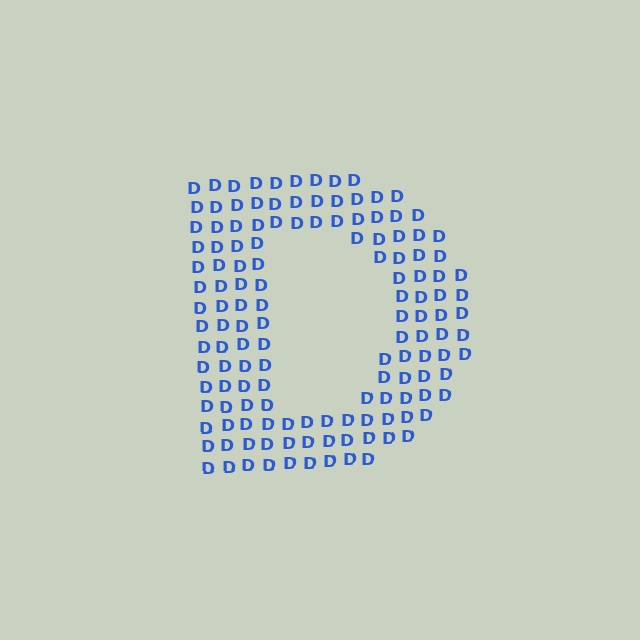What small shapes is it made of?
It is made of small letter D's.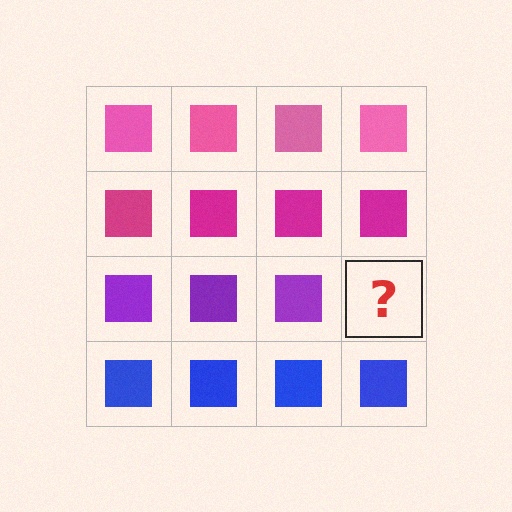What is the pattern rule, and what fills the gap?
The rule is that each row has a consistent color. The gap should be filled with a purple square.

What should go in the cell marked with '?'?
The missing cell should contain a purple square.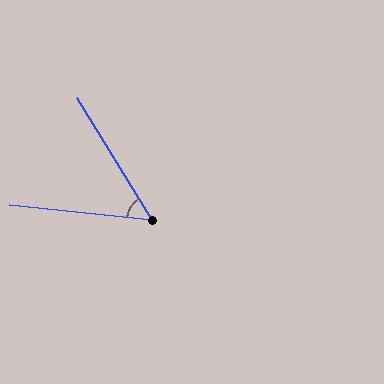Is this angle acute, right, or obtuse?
It is acute.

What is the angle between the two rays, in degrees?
Approximately 52 degrees.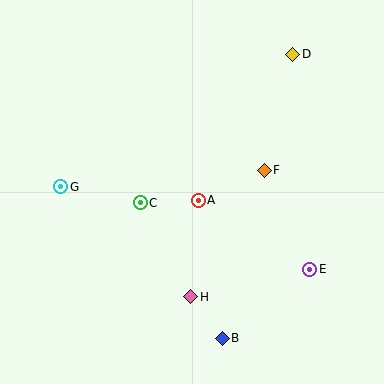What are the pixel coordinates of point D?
Point D is at (293, 54).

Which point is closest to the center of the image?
Point A at (198, 200) is closest to the center.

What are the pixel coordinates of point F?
Point F is at (264, 170).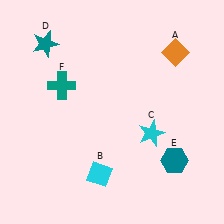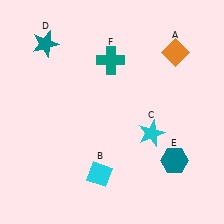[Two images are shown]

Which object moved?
The teal cross (F) moved right.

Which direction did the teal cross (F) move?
The teal cross (F) moved right.